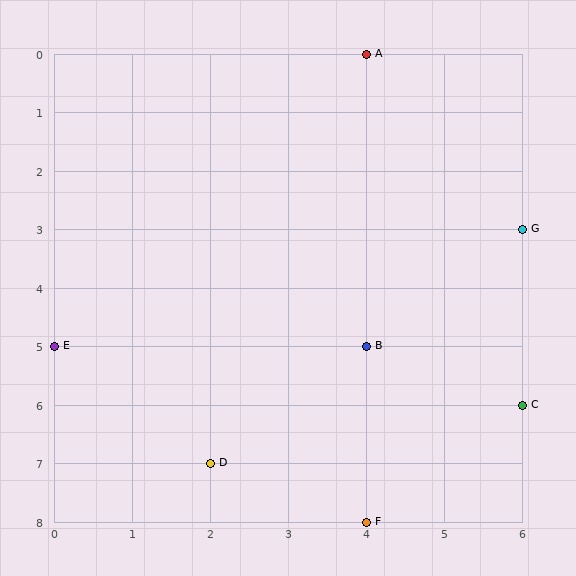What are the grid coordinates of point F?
Point F is at grid coordinates (4, 8).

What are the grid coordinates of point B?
Point B is at grid coordinates (4, 5).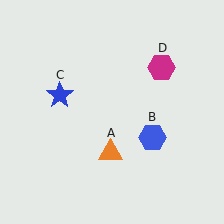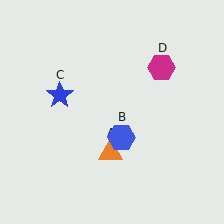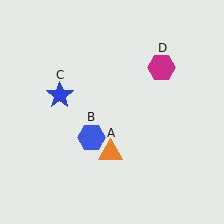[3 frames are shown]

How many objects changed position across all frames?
1 object changed position: blue hexagon (object B).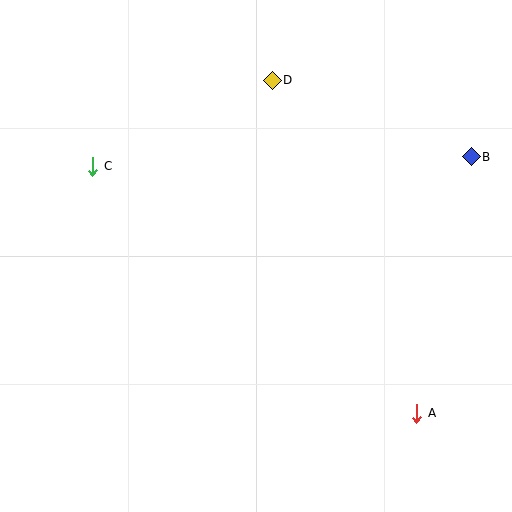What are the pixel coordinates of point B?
Point B is at (471, 157).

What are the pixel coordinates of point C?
Point C is at (93, 166).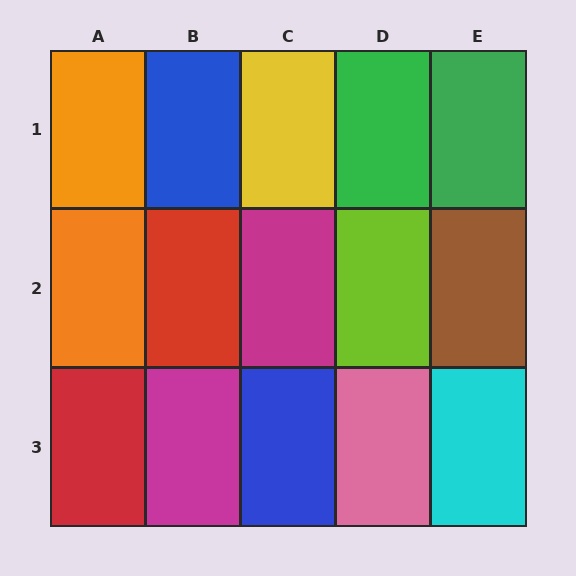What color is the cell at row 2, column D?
Lime.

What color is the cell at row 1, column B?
Blue.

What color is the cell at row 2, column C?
Magenta.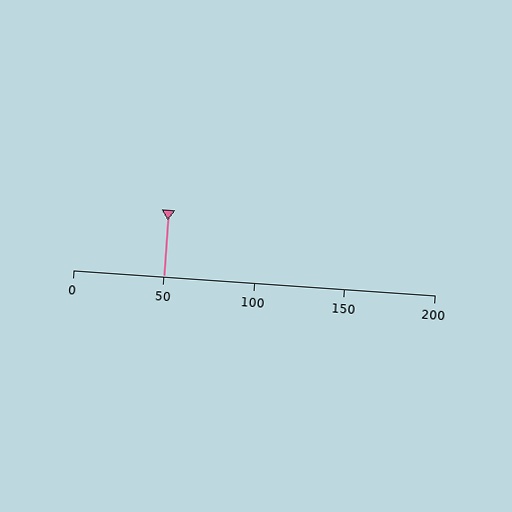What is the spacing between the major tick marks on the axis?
The major ticks are spaced 50 apart.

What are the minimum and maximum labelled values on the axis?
The axis runs from 0 to 200.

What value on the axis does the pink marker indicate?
The marker indicates approximately 50.